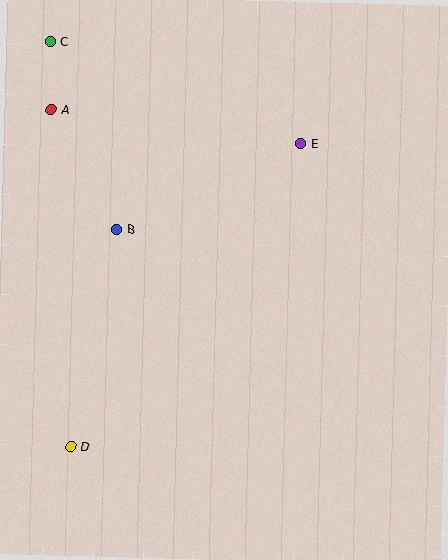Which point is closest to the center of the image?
Point B at (117, 230) is closest to the center.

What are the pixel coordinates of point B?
Point B is at (117, 230).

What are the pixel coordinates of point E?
Point E is at (300, 144).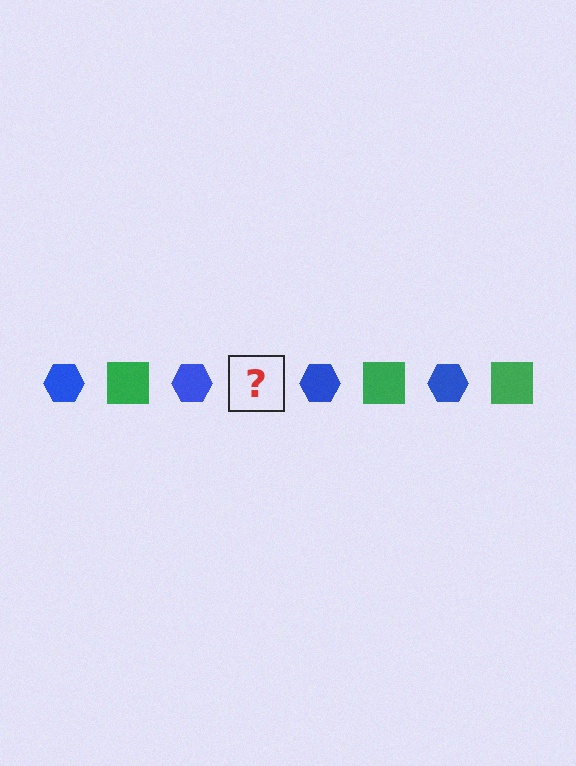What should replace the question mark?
The question mark should be replaced with a green square.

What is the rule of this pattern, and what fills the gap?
The rule is that the pattern alternates between blue hexagon and green square. The gap should be filled with a green square.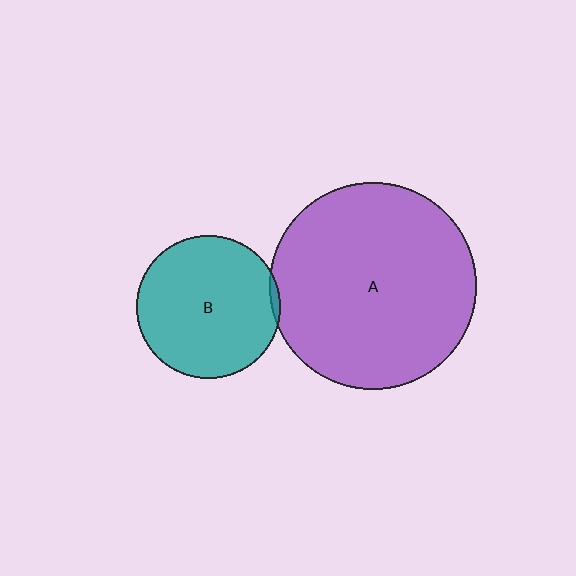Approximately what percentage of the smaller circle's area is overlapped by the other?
Approximately 5%.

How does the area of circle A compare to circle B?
Approximately 2.1 times.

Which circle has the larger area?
Circle A (purple).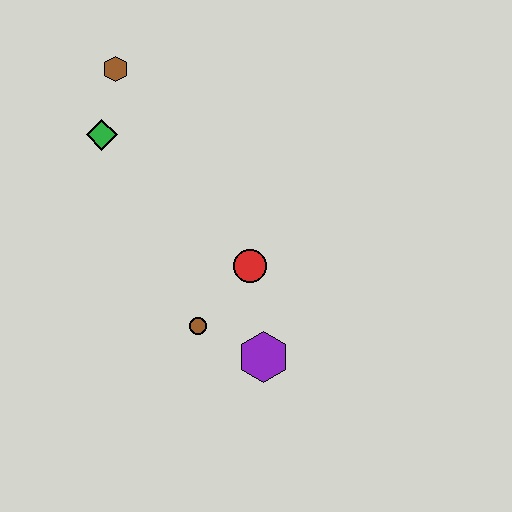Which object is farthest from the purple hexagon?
The brown hexagon is farthest from the purple hexagon.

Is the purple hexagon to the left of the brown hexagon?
No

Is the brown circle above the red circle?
No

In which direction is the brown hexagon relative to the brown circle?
The brown hexagon is above the brown circle.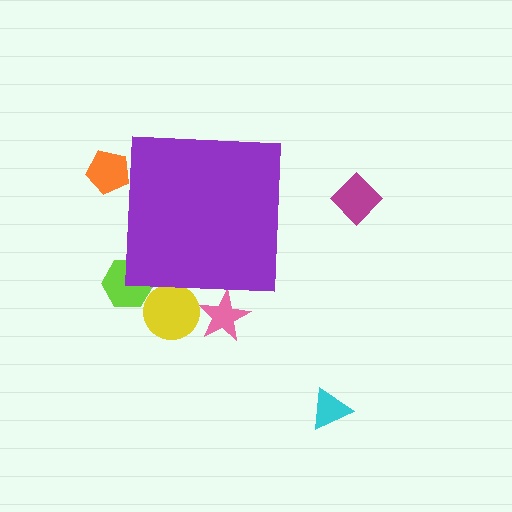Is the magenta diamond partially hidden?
No, the magenta diamond is fully visible.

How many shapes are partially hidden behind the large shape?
4 shapes are partially hidden.